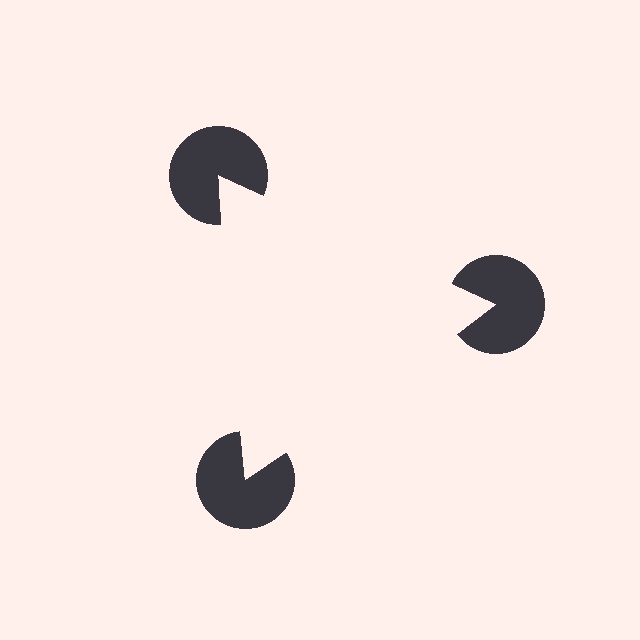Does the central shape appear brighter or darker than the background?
It typically appears slightly brighter than the background, even though no actual brightness change is drawn.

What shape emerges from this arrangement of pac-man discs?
An illusory triangle — its edges are inferred from the aligned wedge cuts in the pac-man discs, not physically drawn.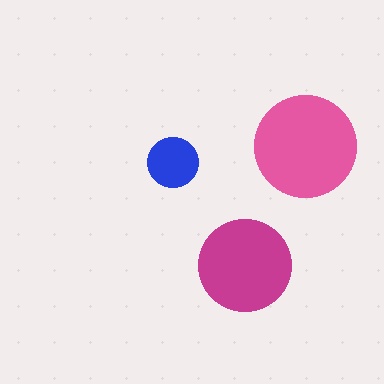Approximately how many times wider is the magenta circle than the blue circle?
About 2 times wider.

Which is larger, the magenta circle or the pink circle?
The pink one.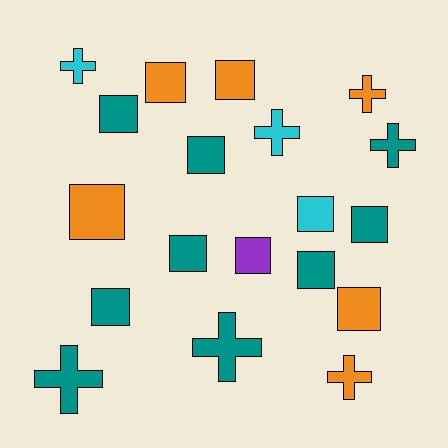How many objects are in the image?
There are 19 objects.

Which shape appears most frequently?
Square, with 12 objects.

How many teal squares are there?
There are 6 teal squares.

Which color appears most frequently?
Teal, with 9 objects.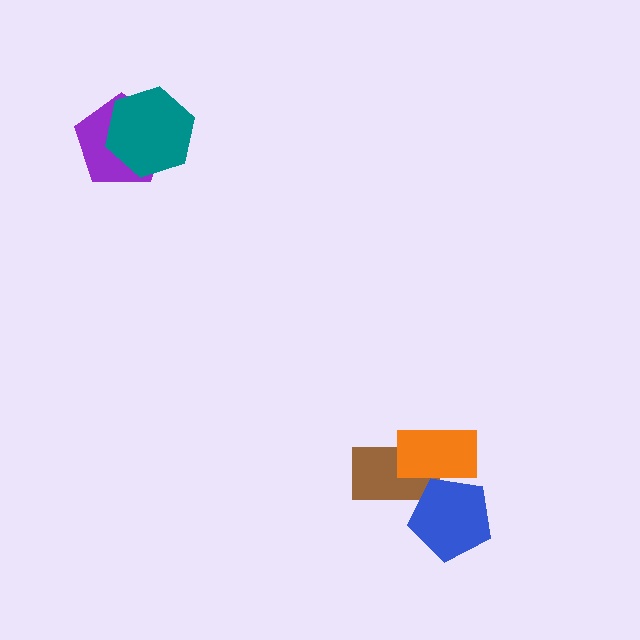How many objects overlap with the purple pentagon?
1 object overlaps with the purple pentagon.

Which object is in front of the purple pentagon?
The teal hexagon is in front of the purple pentagon.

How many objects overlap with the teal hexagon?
1 object overlaps with the teal hexagon.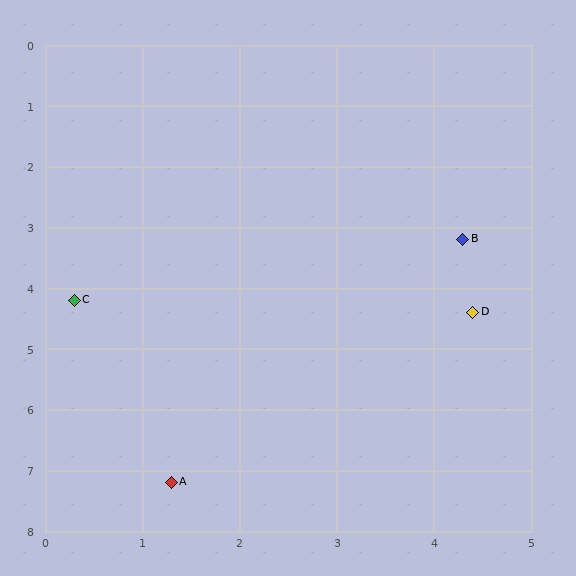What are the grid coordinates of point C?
Point C is at approximately (0.3, 4.2).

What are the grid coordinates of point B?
Point B is at approximately (4.3, 3.2).